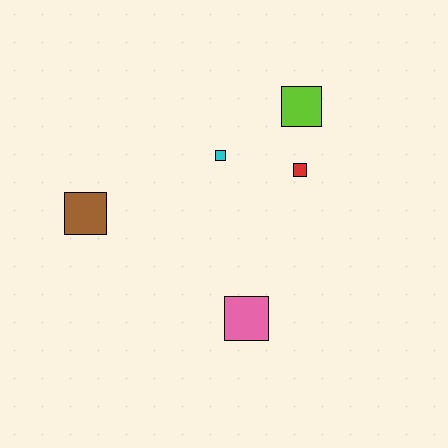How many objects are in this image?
There are 5 objects.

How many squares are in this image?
There are 5 squares.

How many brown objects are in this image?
There is 1 brown object.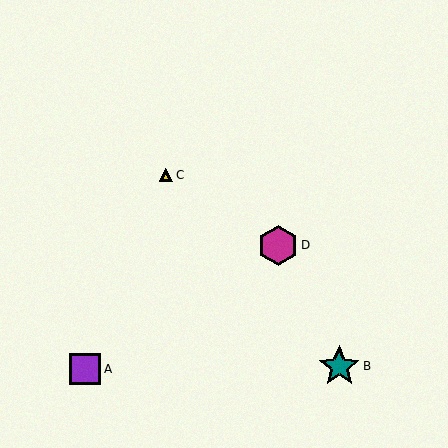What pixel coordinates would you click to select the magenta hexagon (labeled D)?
Click at (278, 245) to select the magenta hexagon D.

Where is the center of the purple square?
The center of the purple square is at (85, 369).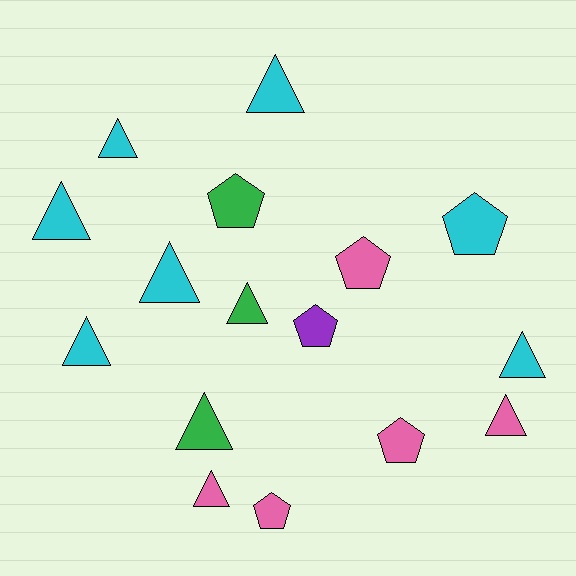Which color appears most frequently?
Cyan, with 7 objects.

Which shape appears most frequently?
Triangle, with 10 objects.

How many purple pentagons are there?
There is 1 purple pentagon.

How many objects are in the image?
There are 16 objects.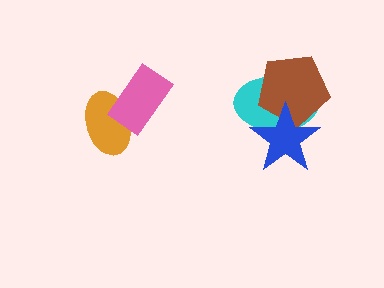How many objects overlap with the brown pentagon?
2 objects overlap with the brown pentagon.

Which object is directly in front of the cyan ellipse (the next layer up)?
The brown pentagon is directly in front of the cyan ellipse.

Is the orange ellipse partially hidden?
Yes, it is partially covered by another shape.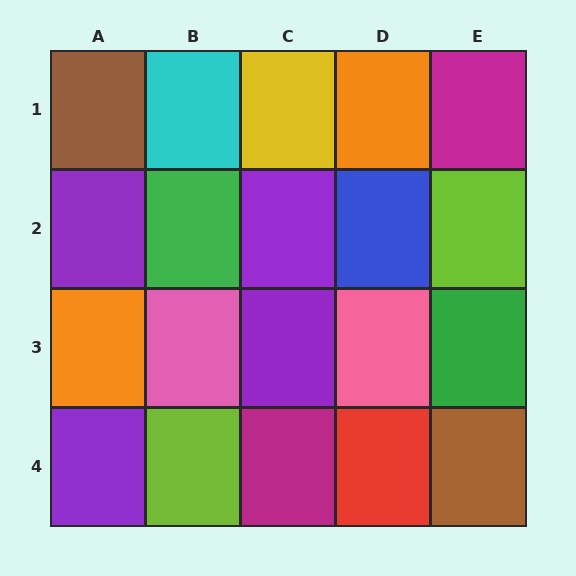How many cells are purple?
4 cells are purple.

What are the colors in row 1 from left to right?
Brown, cyan, yellow, orange, magenta.